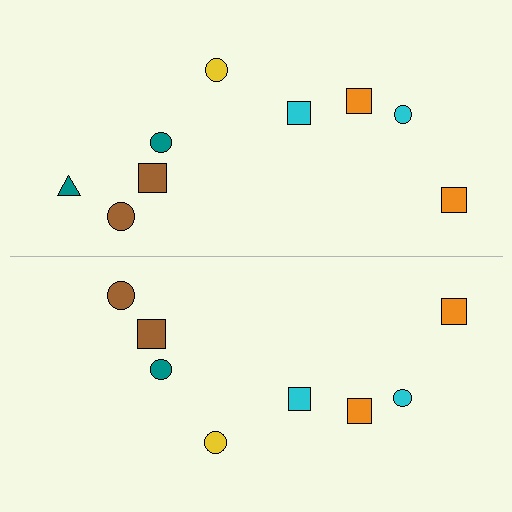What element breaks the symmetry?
A teal triangle is missing from the bottom side.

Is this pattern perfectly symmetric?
No, the pattern is not perfectly symmetric. A teal triangle is missing from the bottom side.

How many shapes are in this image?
There are 17 shapes in this image.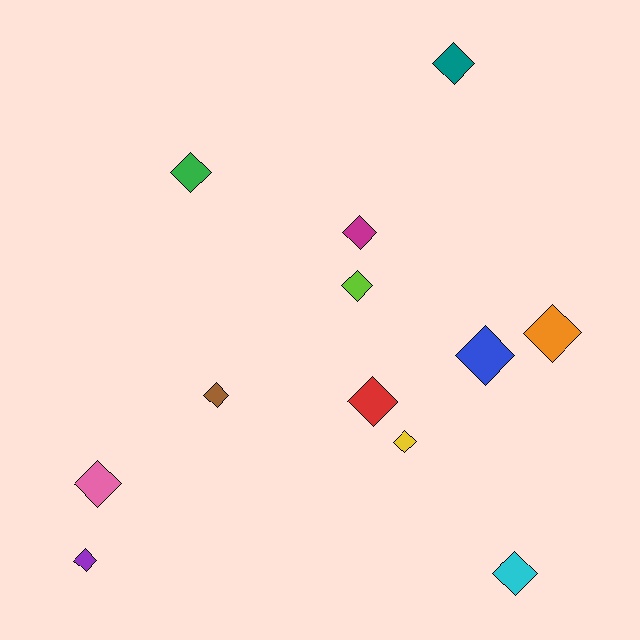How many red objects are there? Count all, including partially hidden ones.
There is 1 red object.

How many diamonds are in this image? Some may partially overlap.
There are 12 diamonds.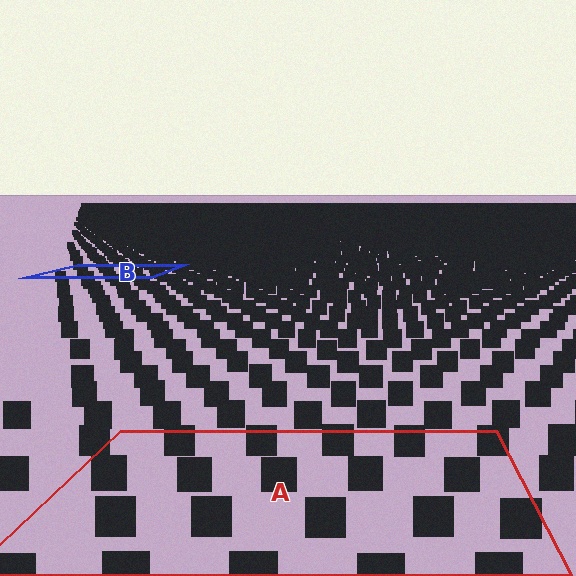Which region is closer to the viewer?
Region A is closer. The texture elements there are larger and more spread out.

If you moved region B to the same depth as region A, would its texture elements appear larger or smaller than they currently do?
They would appear larger. At a closer depth, the same texture elements are projected at a bigger on-screen size.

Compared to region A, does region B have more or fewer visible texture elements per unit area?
Region B has more texture elements per unit area — they are packed more densely because it is farther away.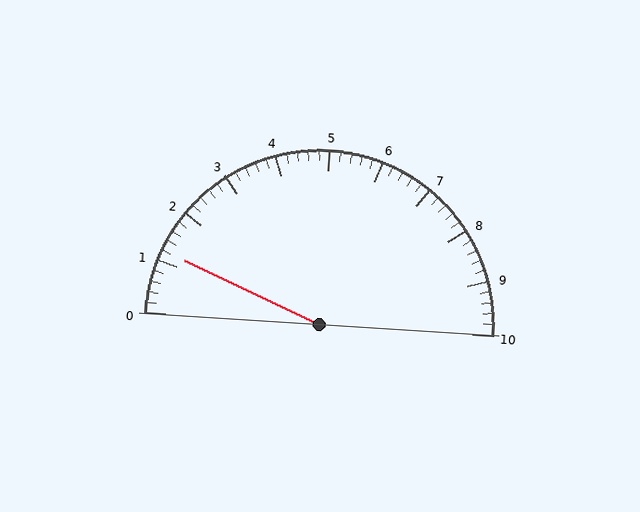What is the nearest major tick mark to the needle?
The nearest major tick mark is 1.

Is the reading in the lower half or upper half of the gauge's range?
The reading is in the lower half of the range (0 to 10).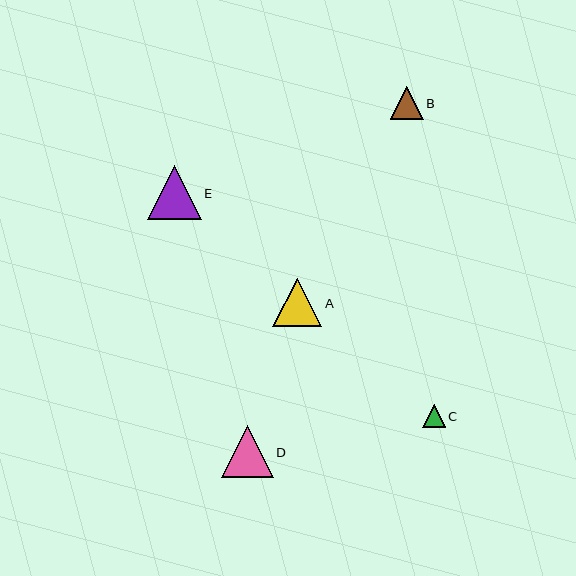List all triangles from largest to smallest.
From largest to smallest: E, D, A, B, C.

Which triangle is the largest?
Triangle E is the largest with a size of approximately 54 pixels.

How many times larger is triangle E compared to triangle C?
Triangle E is approximately 2.4 times the size of triangle C.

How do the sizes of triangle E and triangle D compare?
Triangle E and triangle D are approximately the same size.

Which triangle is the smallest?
Triangle C is the smallest with a size of approximately 23 pixels.